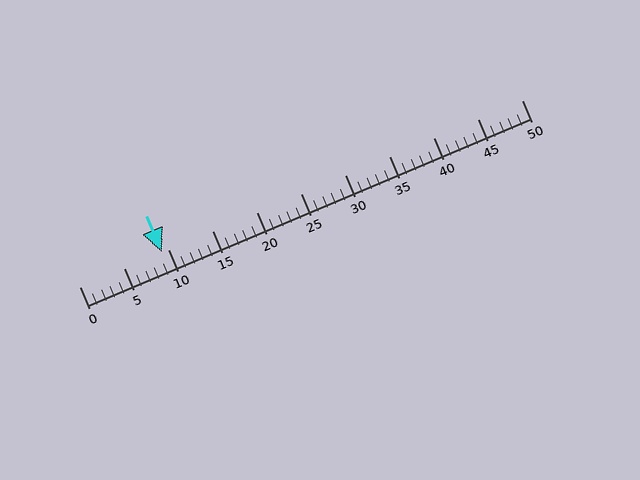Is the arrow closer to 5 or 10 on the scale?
The arrow is closer to 10.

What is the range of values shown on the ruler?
The ruler shows values from 0 to 50.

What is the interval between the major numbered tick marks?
The major tick marks are spaced 5 units apart.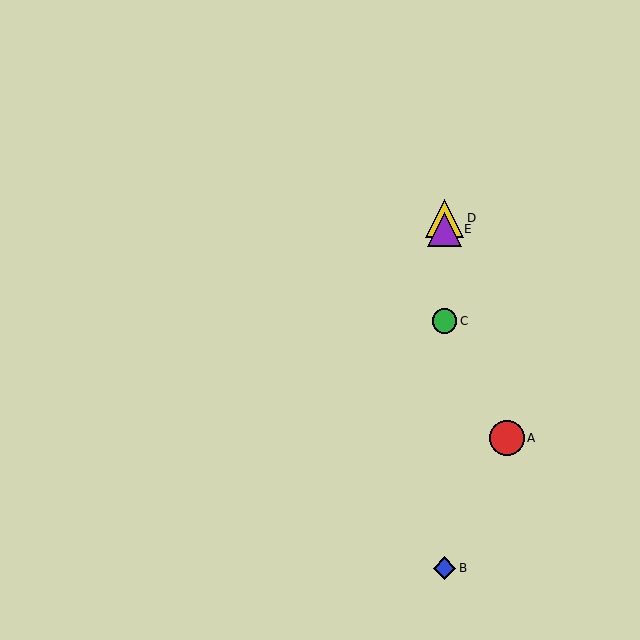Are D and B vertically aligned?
Yes, both are at x≈445.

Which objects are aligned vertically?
Objects B, C, D, E are aligned vertically.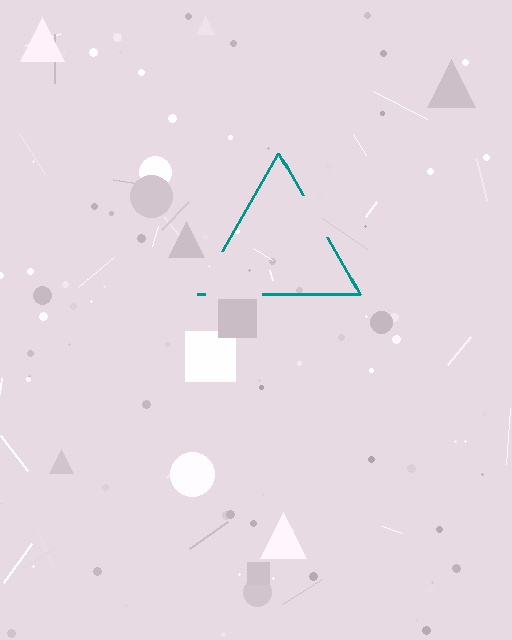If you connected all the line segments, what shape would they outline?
They would outline a triangle.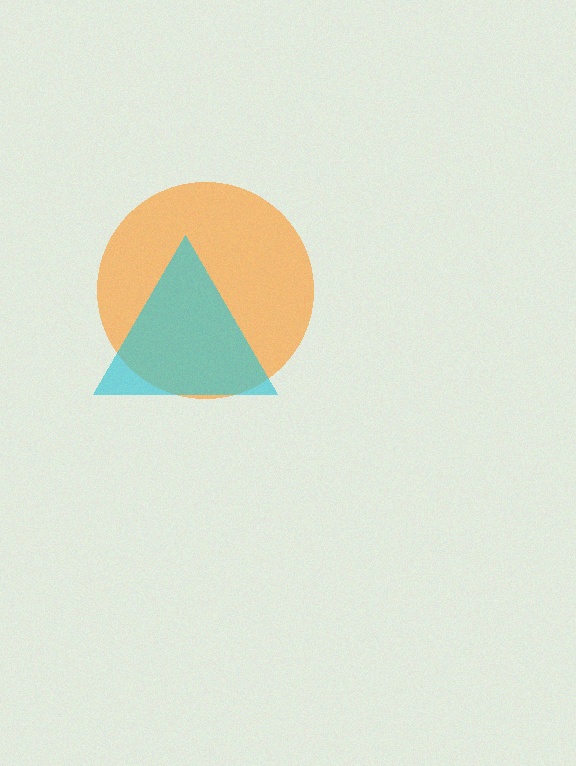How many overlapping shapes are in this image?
There are 2 overlapping shapes in the image.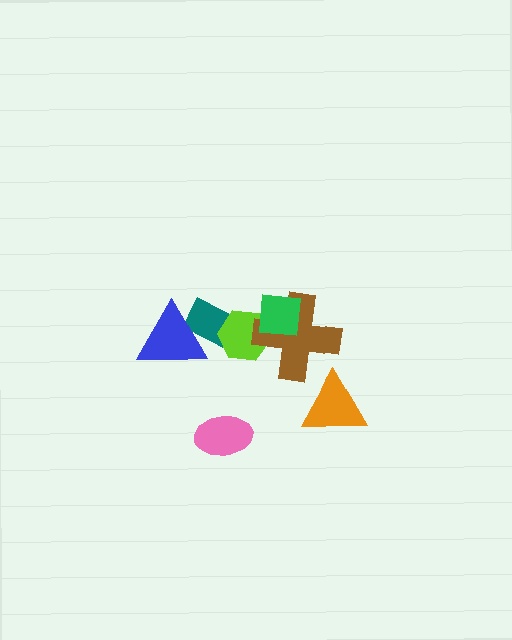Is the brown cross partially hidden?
Yes, it is partially covered by another shape.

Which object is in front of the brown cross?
The green square is in front of the brown cross.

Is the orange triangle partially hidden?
No, no other shape covers it.